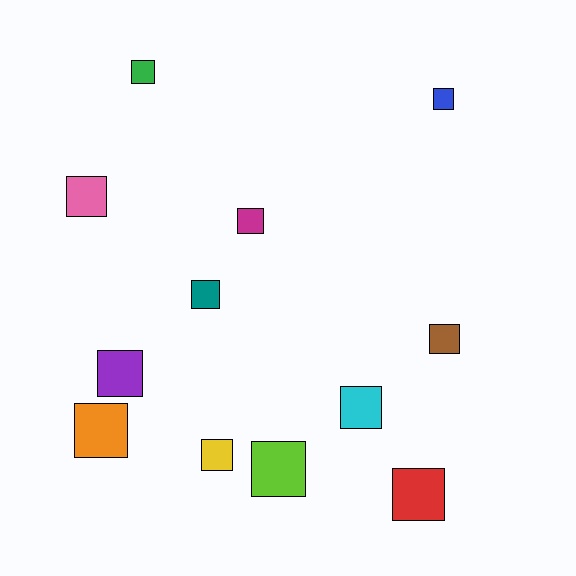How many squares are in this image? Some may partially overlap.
There are 12 squares.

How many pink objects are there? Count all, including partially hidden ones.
There is 1 pink object.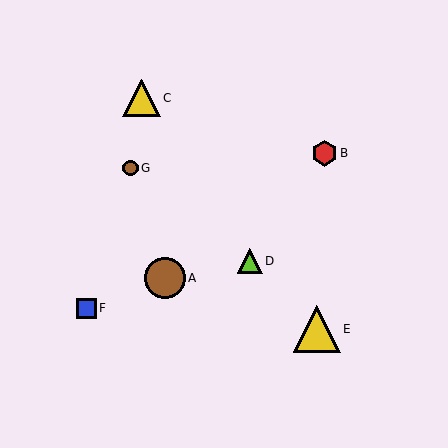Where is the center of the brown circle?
The center of the brown circle is at (165, 278).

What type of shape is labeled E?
Shape E is a yellow triangle.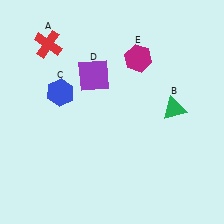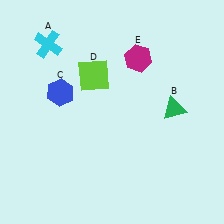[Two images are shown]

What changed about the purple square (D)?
In Image 1, D is purple. In Image 2, it changed to lime.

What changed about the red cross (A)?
In Image 1, A is red. In Image 2, it changed to cyan.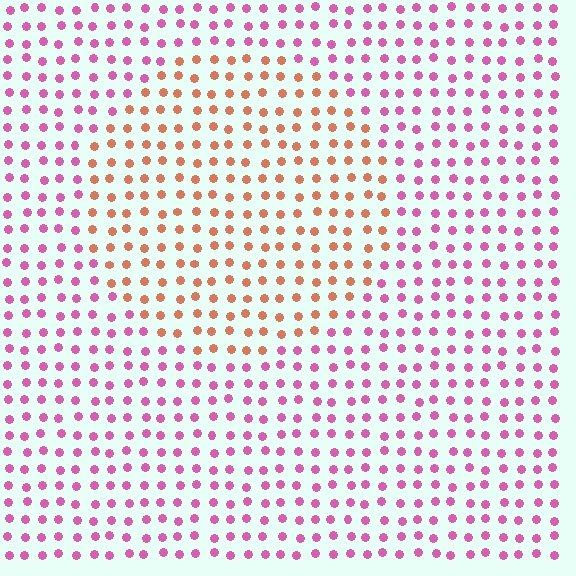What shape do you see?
I see a circle.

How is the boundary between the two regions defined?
The boundary is defined purely by a slight shift in hue (about 52 degrees). Spacing, size, and orientation are identical on both sides.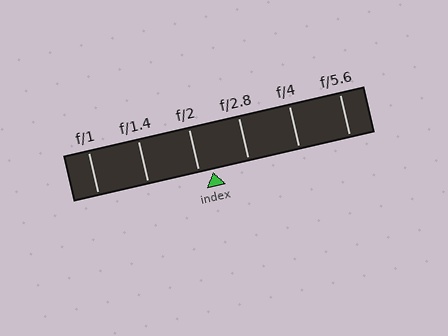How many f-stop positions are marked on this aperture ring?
There are 6 f-stop positions marked.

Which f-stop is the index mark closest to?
The index mark is closest to f/2.